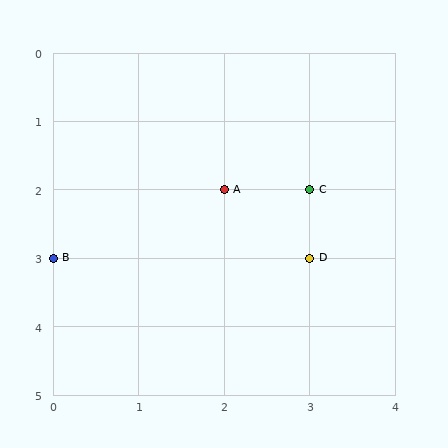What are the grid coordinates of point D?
Point D is at grid coordinates (3, 3).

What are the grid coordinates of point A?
Point A is at grid coordinates (2, 2).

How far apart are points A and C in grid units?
Points A and C are 1 column apart.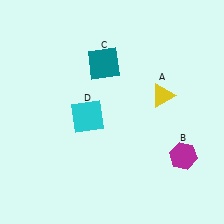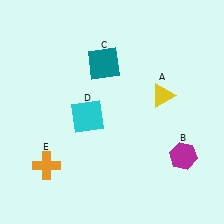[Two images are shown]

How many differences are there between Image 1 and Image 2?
There is 1 difference between the two images.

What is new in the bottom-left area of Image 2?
An orange cross (E) was added in the bottom-left area of Image 2.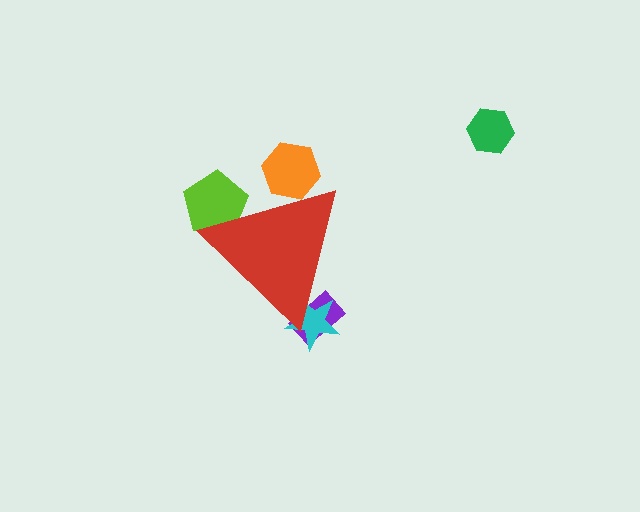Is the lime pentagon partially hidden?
Yes, the lime pentagon is partially hidden behind the red triangle.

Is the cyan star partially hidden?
Yes, the cyan star is partially hidden behind the red triangle.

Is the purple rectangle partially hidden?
Yes, the purple rectangle is partially hidden behind the red triangle.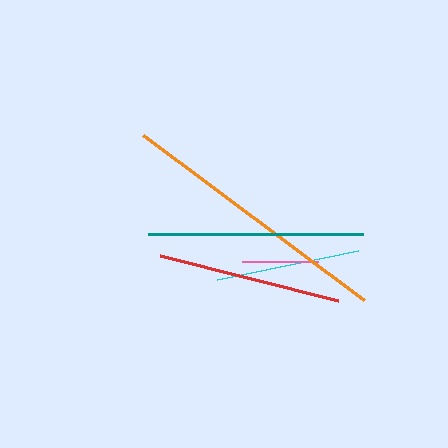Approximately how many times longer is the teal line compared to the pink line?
The teal line is approximately 2.8 times the length of the pink line.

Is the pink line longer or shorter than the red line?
The red line is longer than the pink line.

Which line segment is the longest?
The orange line is the longest at approximately 276 pixels.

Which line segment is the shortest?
The pink line is the shortest at approximately 76 pixels.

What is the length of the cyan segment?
The cyan segment is approximately 144 pixels long.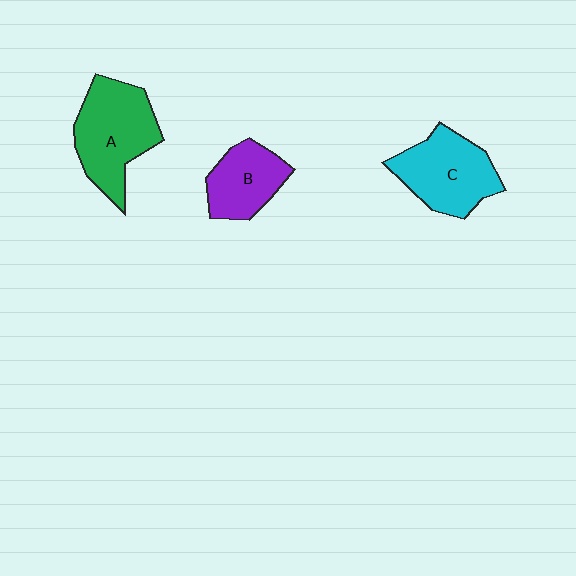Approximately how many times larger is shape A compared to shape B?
Approximately 1.5 times.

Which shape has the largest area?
Shape A (green).